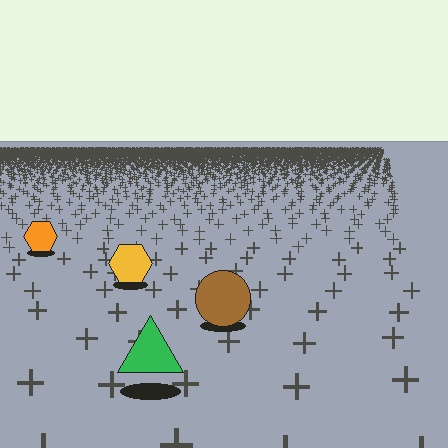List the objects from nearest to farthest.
From nearest to farthest: the green triangle, the brown circle, the yellow hexagon, the orange hexagon.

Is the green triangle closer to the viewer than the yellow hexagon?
Yes. The green triangle is closer — you can tell from the texture gradient: the ground texture is coarser near it.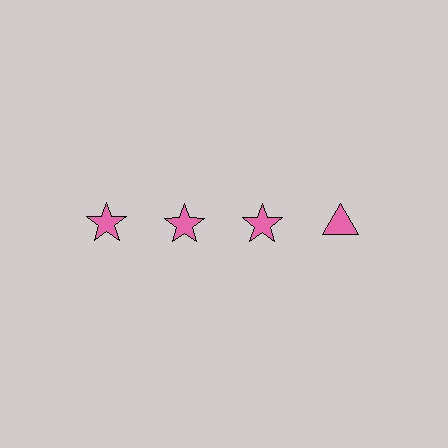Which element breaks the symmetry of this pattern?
The pink triangle in the top row, second from right column breaks the symmetry. All other shapes are pink stars.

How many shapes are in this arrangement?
There are 4 shapes arranged in a grid pattern.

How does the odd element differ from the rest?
It has a different shape: triangle instead of star.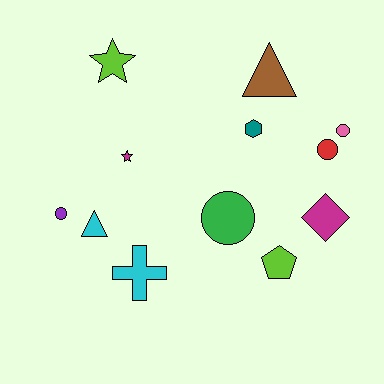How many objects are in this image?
There are 12 objects.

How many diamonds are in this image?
There is 1 diamond.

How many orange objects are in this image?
There are no orange objects.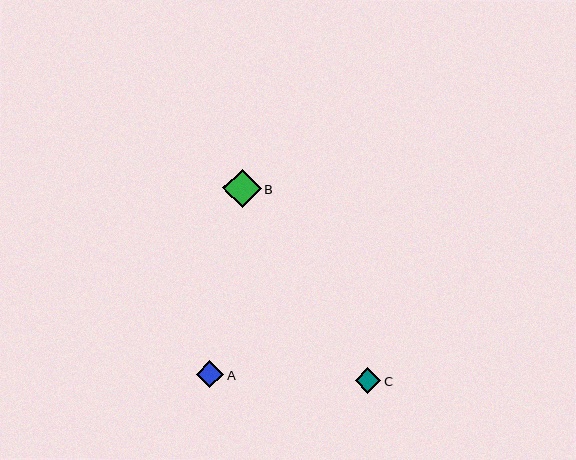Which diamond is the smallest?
Diamond C is the smallest with a size of approximately 26 pixels.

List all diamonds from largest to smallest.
From largest to smallest: B, A, C.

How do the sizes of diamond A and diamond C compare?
Diamond A and diamond C are approximately the same size.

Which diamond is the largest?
Diamond B is the largest with a size of approximately 38 pixels.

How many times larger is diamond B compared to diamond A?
Diamond B is approximately 1.4 times the size of diamond A.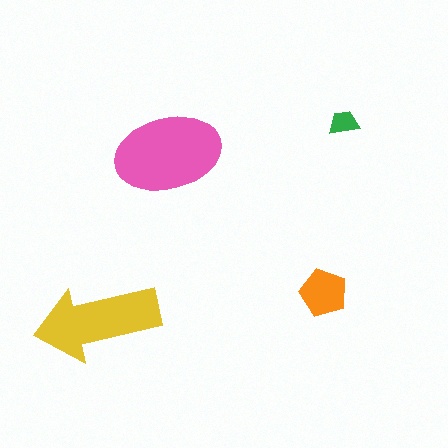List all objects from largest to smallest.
The pink ellipse, the yellow arrow, the orange pentagon, the green trapezoid.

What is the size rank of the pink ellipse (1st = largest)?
1st.